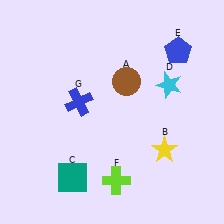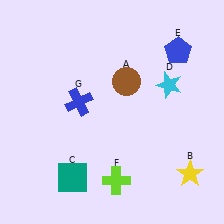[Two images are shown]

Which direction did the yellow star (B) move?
The yellow star (B) moved right.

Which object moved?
The yellow star (B) moved right.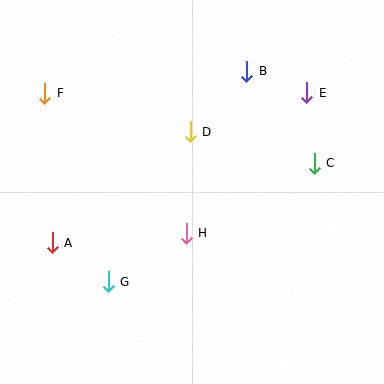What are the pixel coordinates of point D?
Point D is at (190, 132).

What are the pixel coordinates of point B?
Point B is at (247, 71).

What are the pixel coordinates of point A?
Point A is at (52, 243).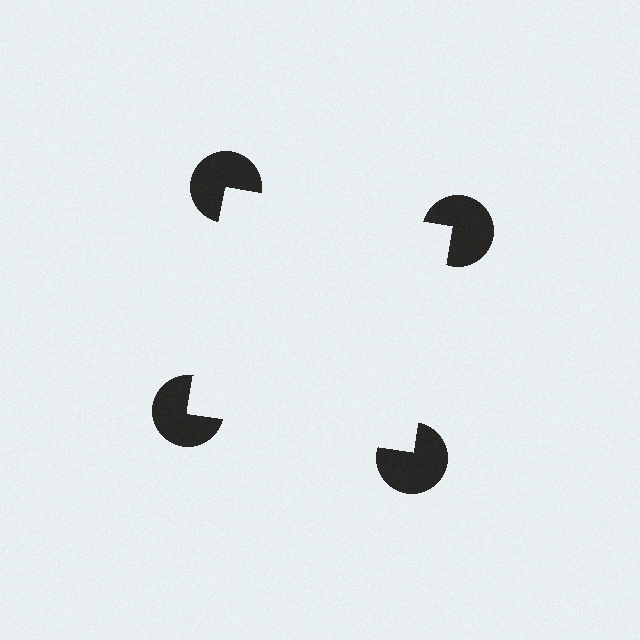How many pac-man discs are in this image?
There are 4 — one at each vertex of the illusory square.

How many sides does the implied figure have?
4 sides.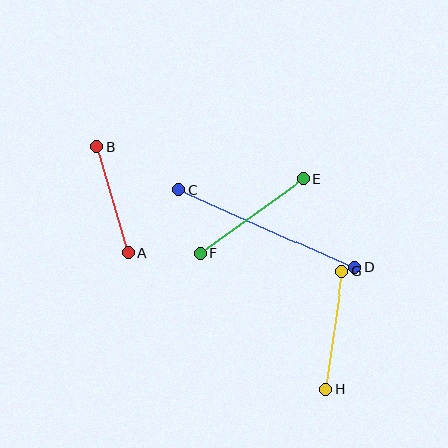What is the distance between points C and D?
The distance is approximately 193 pixels.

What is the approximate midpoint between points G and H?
The midpoint is at approximately (334, 330) pixels.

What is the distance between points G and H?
The distance is approximately 119 pixels.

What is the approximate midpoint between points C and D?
The midpoint is at approximately (267, 229) pixels.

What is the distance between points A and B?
The distance is approximately 110 pixels.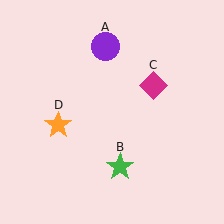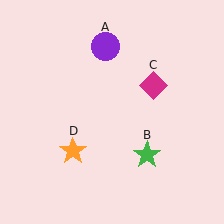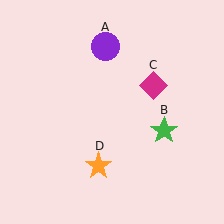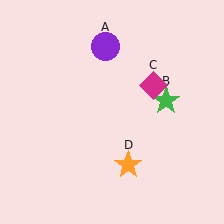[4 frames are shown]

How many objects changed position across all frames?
2 objects changed position: green star (object B), orange star (object D).